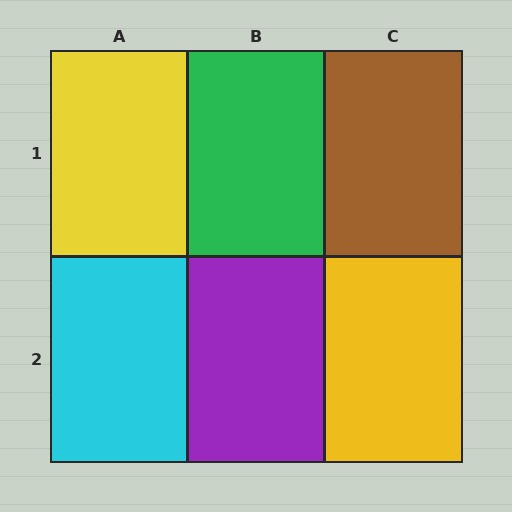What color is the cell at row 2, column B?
Purple.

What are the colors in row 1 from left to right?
Yellow, green, brown.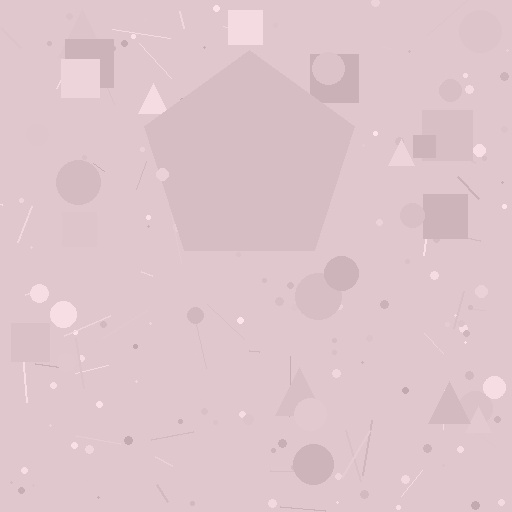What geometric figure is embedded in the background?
A pentagon is embedded in the background.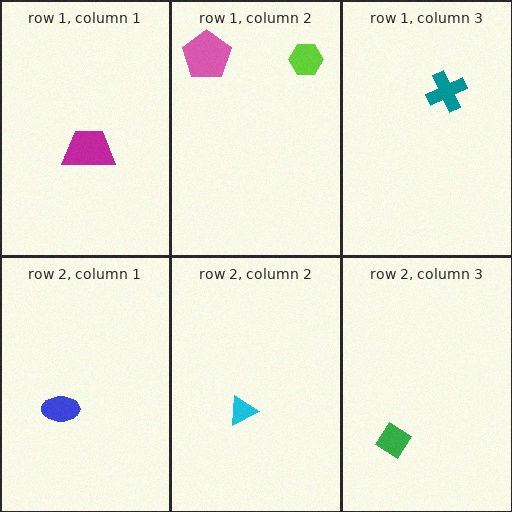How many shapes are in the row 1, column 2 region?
2.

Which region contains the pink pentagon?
The row 1, column 2 region.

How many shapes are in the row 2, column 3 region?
1.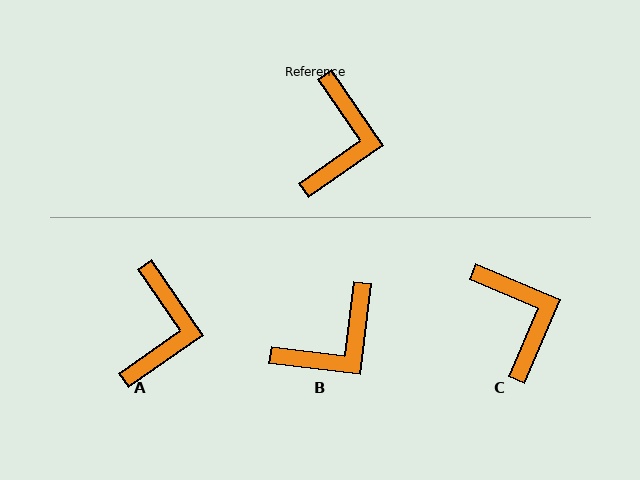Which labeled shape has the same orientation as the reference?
A.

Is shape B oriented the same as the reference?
No, it is off by about 42 degrees.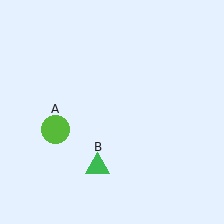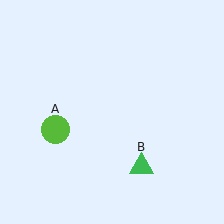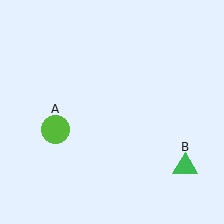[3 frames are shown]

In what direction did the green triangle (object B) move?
The green triangle (object B) moved right.